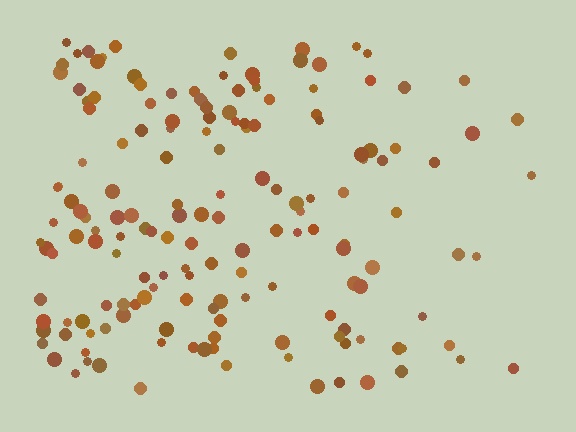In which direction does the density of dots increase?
From right to left, with the left side densest.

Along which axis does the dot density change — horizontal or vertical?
Horizontal.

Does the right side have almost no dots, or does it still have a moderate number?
Still a moderate number, just noticeably fewer than the left.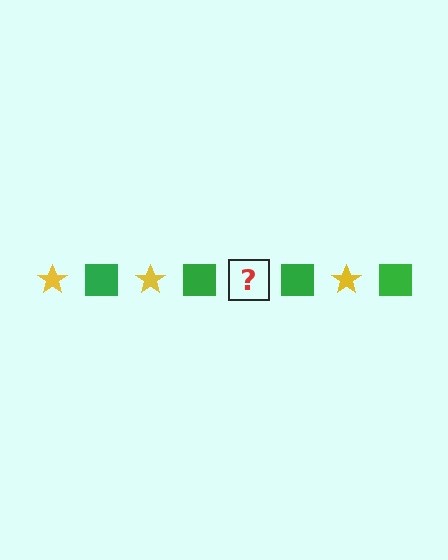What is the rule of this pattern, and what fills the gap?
The rule is that the pattern alternates between yellow star and green square. The gap should be filled with a yellow star.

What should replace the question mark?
The question mark should be replaced with a yellow star.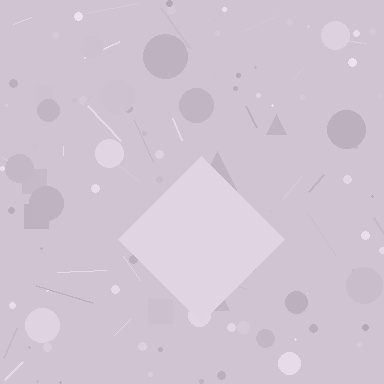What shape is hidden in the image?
A diamond is hidden in the image.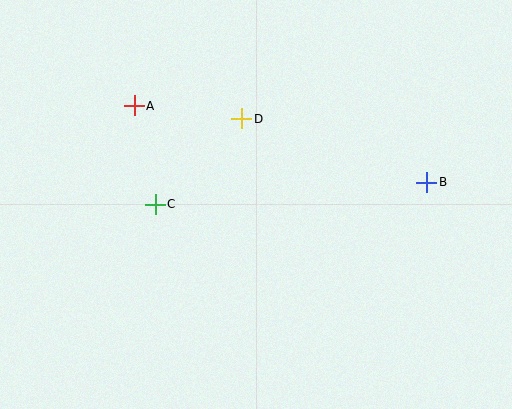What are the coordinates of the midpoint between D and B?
The midpoint between D and B is at (334, 151).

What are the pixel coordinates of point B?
Point B is at (427, 182).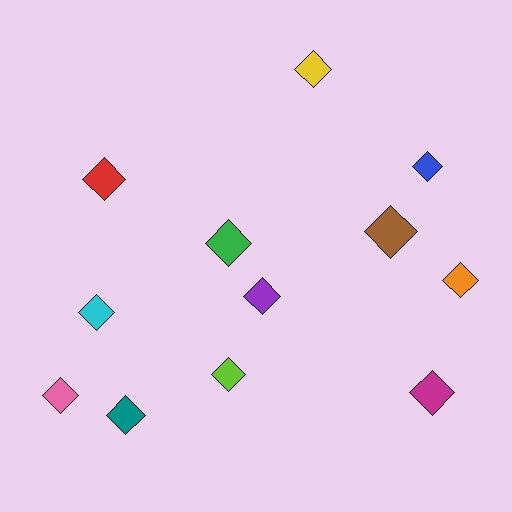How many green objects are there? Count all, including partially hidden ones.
There is 1 green object.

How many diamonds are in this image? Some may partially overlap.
There are 12 diamonds.